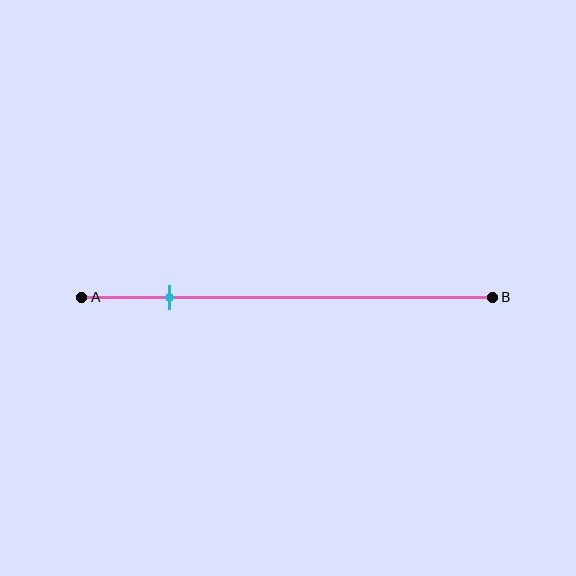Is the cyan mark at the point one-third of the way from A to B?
No, the mark is at about 20% from A, not at the 33% one-third point.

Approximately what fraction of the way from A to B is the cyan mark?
The cyan mark is approximately 20% of the way from A to B.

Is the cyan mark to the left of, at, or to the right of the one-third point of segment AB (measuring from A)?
The cyan mark is to the left of the one-third point of segment AB.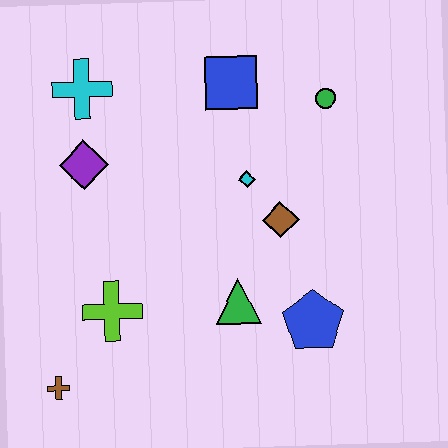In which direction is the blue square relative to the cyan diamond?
The blue square is above the cyan diamond.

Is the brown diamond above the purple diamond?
No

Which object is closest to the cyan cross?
The purple diamond is closest to the cyan cross.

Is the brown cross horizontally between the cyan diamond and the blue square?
No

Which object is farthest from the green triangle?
The cyan cross is farthest from the green triangle.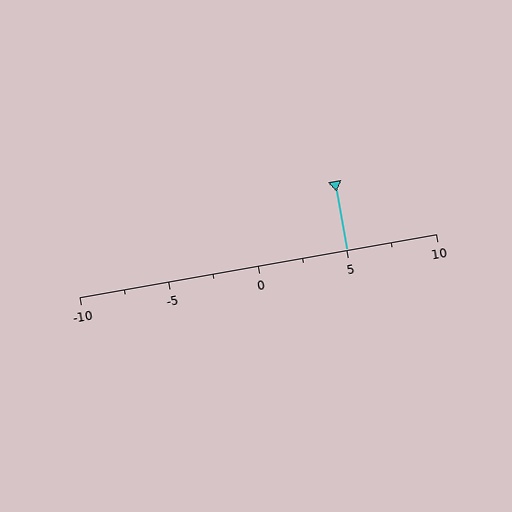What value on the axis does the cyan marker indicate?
The marker indicates approximately 5.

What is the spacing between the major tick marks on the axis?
The major ticks are spaced 5 apart.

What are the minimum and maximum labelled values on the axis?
The axis runs from -10 to 10.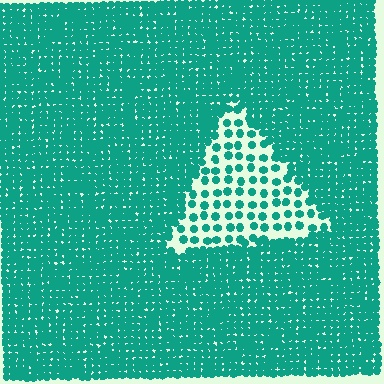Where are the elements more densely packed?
The elements are more densely packed outside the triangle boundary.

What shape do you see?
I see a triangle.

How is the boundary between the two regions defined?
The boundary is defined by a change in element density (approximately 2.9x ratio). All elements are the same color, size, and shape.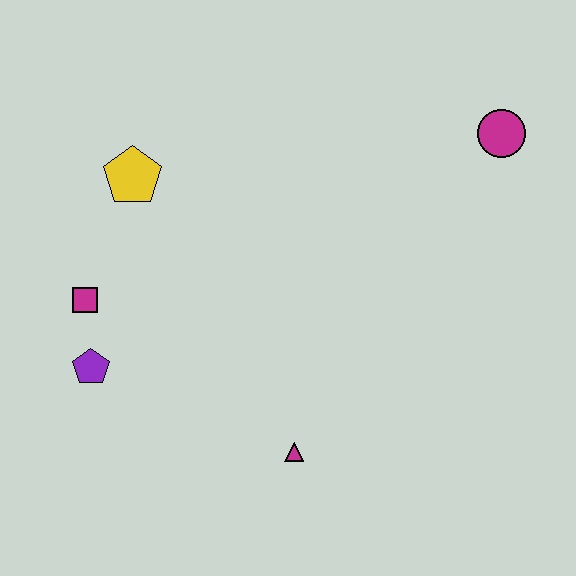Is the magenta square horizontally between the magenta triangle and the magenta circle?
No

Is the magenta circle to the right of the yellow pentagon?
Yes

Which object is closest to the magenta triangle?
The purple pentagon is closest to the magenta triangle.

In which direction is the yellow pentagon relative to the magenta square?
The yellow pentagon is above the magenta square.